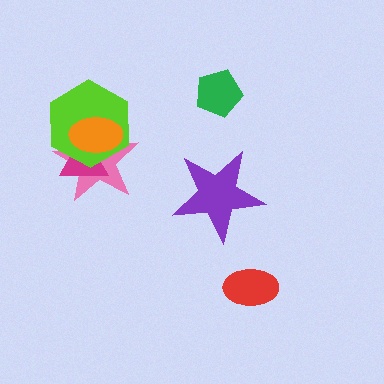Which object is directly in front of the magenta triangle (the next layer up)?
The lime hexagon is directly in front of the magenta triangle.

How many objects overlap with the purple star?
0 objects overlap with the purple star.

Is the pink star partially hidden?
Yes, it is partially covered by another shape.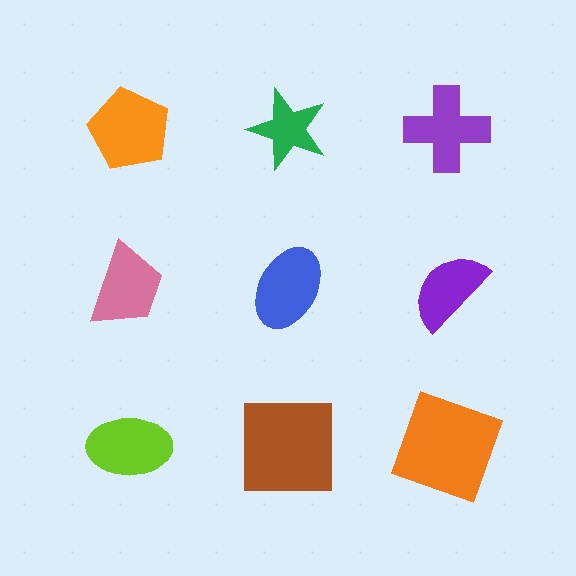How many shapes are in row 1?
3 shapes.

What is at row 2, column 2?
A blue ellipse.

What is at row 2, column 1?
A pink trapezoid.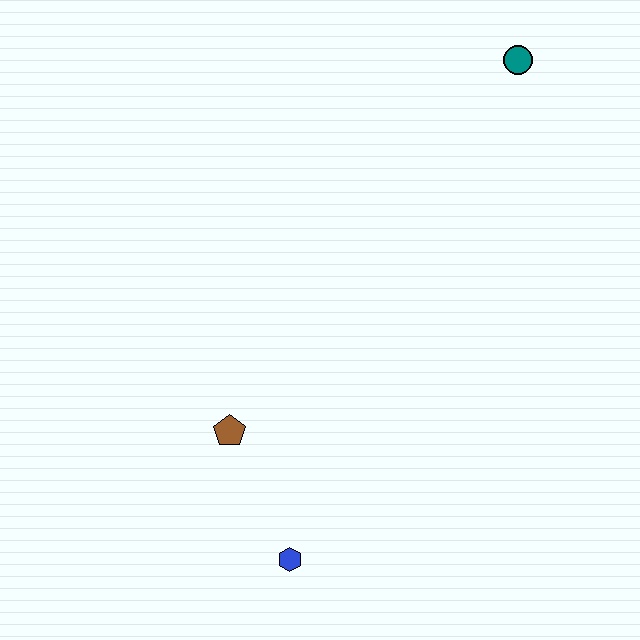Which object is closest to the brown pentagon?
The blue hexagon is closest to the brown pentagon.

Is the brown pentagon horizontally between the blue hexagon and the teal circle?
No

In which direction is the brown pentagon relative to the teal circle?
The brown pentagon is below the teal circle.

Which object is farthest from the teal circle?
The blue hexagon is farthest from the teal circle.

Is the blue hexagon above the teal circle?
No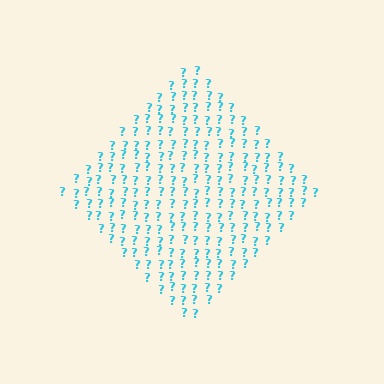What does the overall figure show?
The overall figure shows a diamond.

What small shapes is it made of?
It is made of small question marks.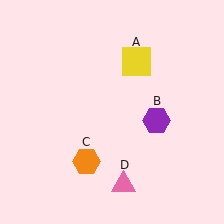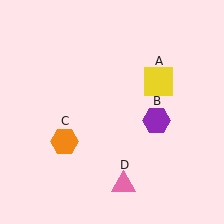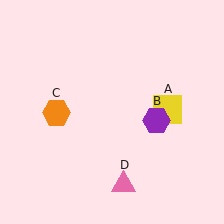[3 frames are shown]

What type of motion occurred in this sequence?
The yellow square (object A), orange hexagon (object C) rotated clockwise around the center of the scene.